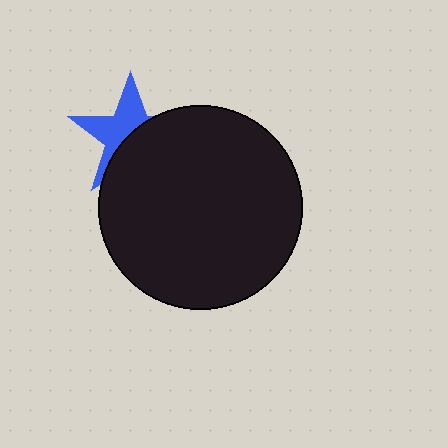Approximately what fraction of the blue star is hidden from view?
Roughly 51% of the blue star is hidden behind the black circle.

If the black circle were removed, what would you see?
You would see the complete blue star.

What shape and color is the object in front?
The object in front is a black circle.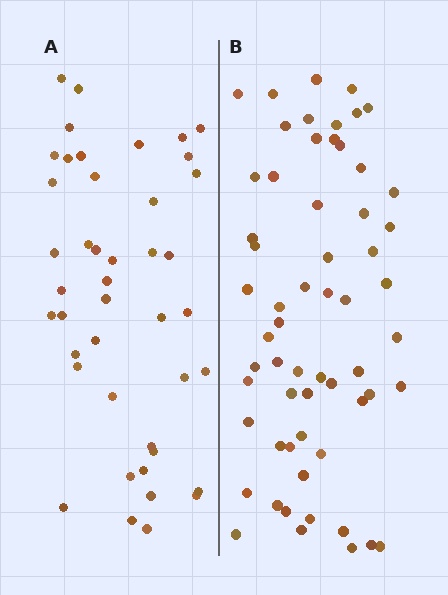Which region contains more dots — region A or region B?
Region B (the right region) has more dots.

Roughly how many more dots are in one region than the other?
Region B has approximately 15 more dots than region A.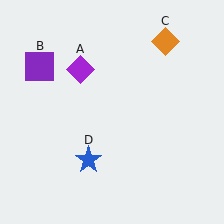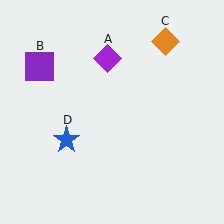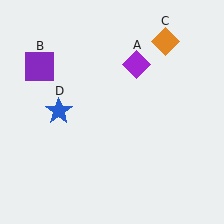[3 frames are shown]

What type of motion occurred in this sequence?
The purple diamond (object A), blue star (object D) rotated clockwise around the center of the scene.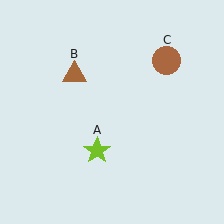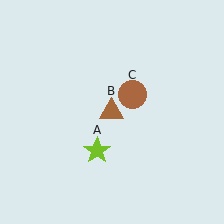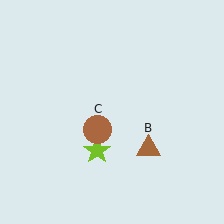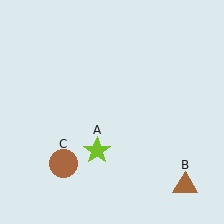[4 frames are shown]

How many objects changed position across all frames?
2 objects changed position: brown triangle (object B), brown circle (object C).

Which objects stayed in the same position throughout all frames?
Lime star (object A) remained stationary.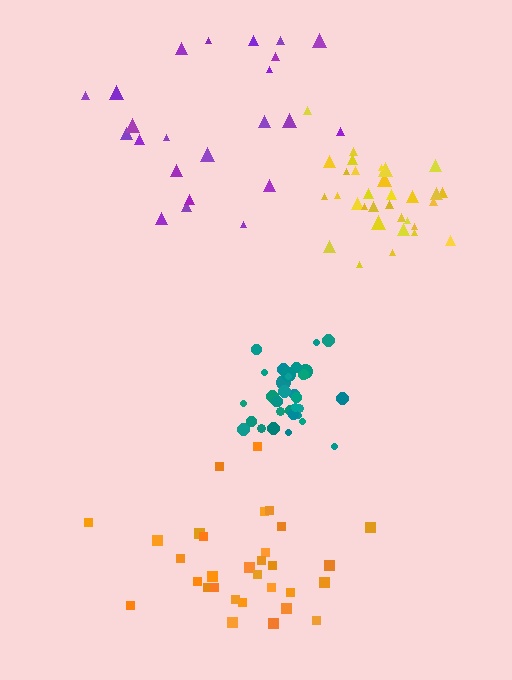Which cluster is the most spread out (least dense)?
Purple.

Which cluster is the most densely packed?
Teal.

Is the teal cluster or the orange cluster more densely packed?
Teal.